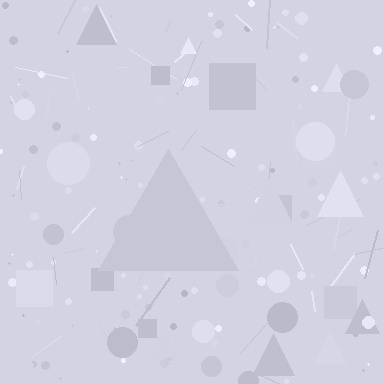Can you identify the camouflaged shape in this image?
The camouflaged shape is a triangle.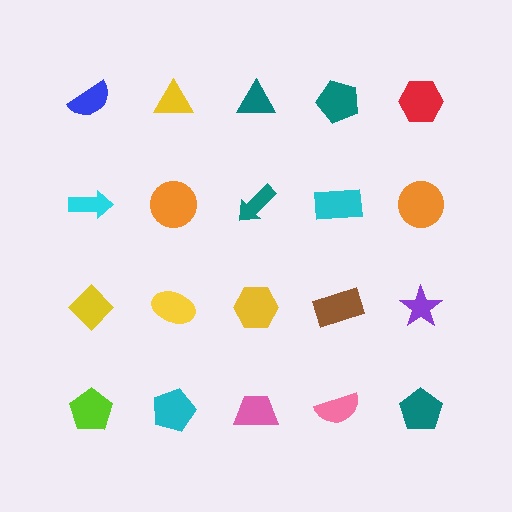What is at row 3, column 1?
A yellow diamond.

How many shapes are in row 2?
5 shapes.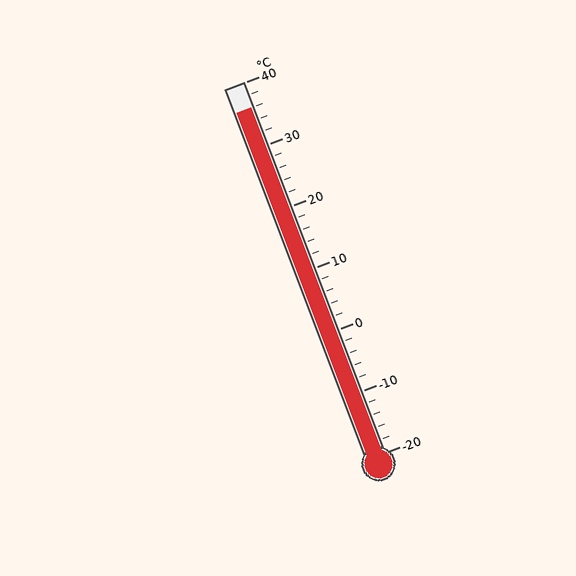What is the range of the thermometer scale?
The thermometer scale ranges from -20°C to 40°C.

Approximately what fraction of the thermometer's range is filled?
The thermometer is filled to approximately 95% of its range.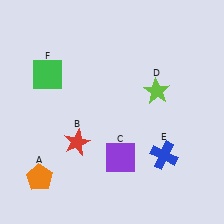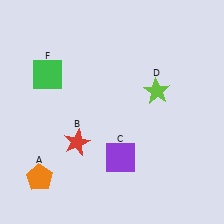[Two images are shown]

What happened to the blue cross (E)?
The blue cross (E) was removed in Image 2. It was in the bottom-right area of Image 1.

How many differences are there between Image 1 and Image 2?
There is 1 difference between the two images.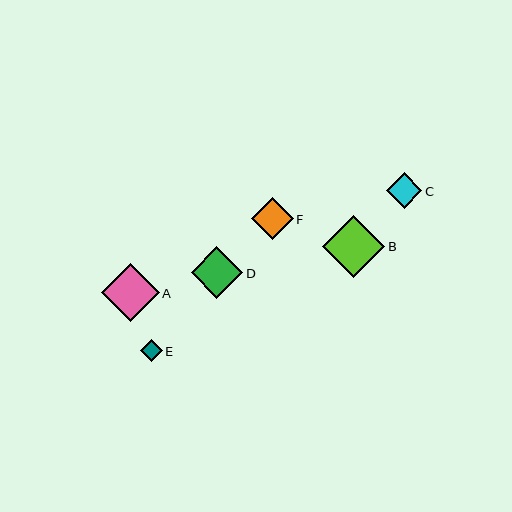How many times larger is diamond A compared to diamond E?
Diamond A is approximately 2.6 times the size of diamond E.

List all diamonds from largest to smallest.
From largest to smallest: B, A, D, F, C, E.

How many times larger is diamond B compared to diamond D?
Diamond B is approximately 1.2 times the size of diamond D.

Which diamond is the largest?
Diamond B is the largest with a size of approximately 62 pixels.